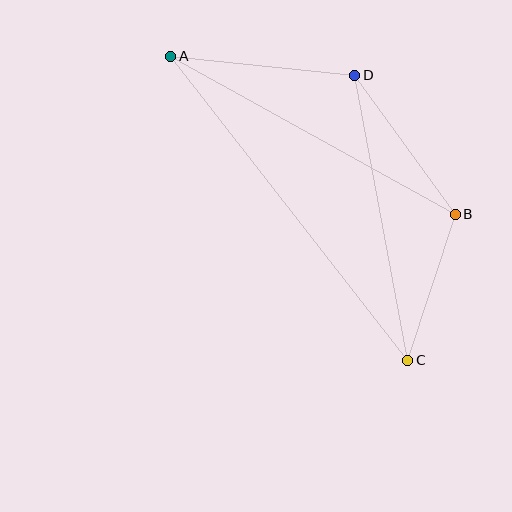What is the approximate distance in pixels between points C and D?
The distance between C and D is approximately 290 pixels.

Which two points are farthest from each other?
Points A and C are farthest from each other.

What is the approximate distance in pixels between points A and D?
The distance between A and D is approximately 185 pixels.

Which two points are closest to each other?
Points B and C are closest to each other.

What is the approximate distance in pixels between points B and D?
The distance between B and D is approximately 172 pixels.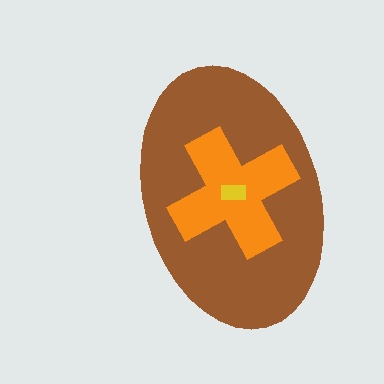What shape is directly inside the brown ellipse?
The orange cross.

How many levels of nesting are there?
3.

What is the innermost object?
The yellow rectangle.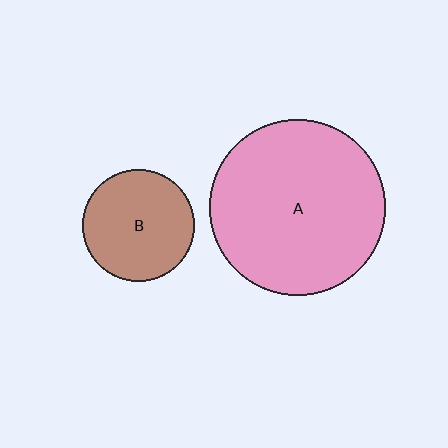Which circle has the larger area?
Circle A (pink).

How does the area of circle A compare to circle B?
Approximately 2.5 times.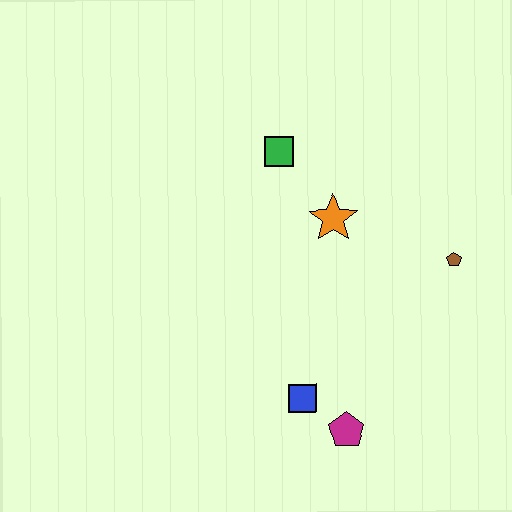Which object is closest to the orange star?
The green square is closest to the orange star.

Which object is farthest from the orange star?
The magenta pentagon is farthest from the orange star.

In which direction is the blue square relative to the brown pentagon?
The blue square is to the left of the brown pentagon.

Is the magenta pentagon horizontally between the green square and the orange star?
No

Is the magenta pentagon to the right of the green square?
Yes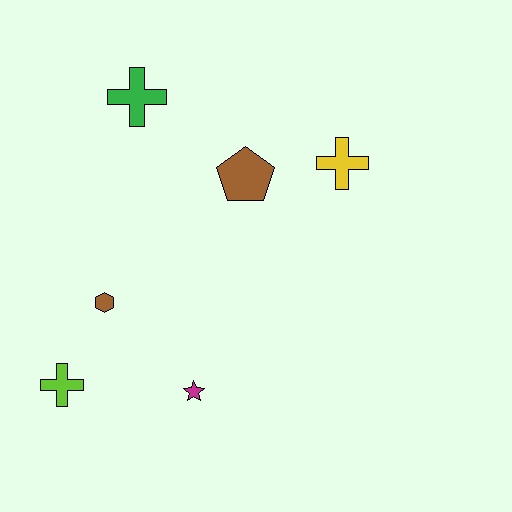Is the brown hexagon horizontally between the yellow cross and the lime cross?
Yes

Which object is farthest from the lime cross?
The yellow cross is farthest from the lime cross.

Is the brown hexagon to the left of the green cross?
Yes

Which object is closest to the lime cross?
The brown hexagon is closest to the lime cross.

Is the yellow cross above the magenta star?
Yes